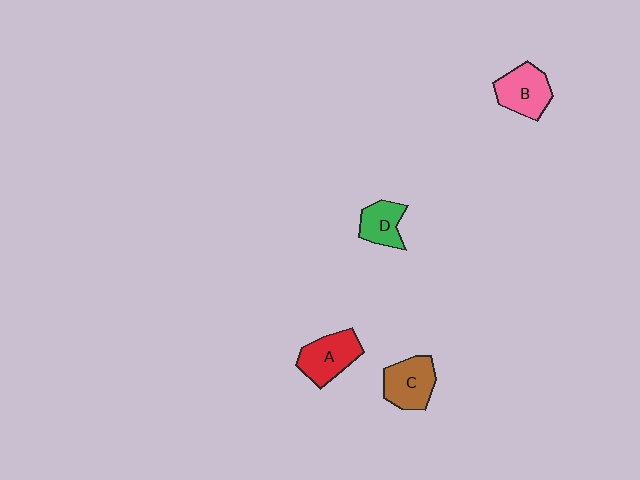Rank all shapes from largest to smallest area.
From largest to smallest: A (red), B (pink), C (brown), D (green).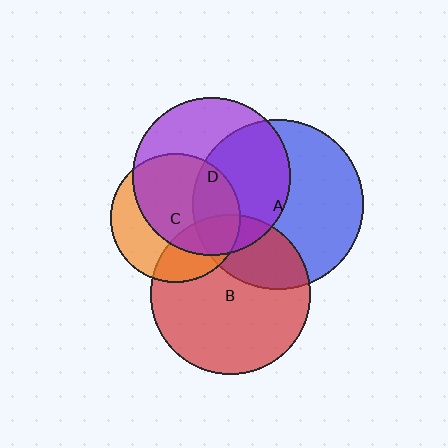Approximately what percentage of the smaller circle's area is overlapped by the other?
Approximately 15%.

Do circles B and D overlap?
Yes.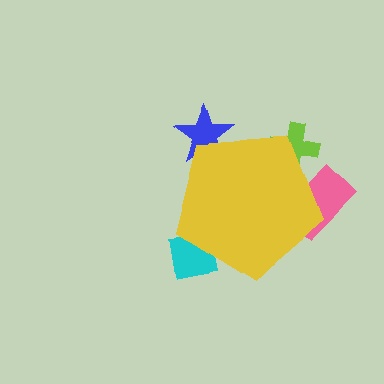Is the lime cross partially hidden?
Yes, the lime cross is partially hidden behind the yellow pentagon.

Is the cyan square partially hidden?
Yes, the cyan square is partially hidden behind the yellow pentagon.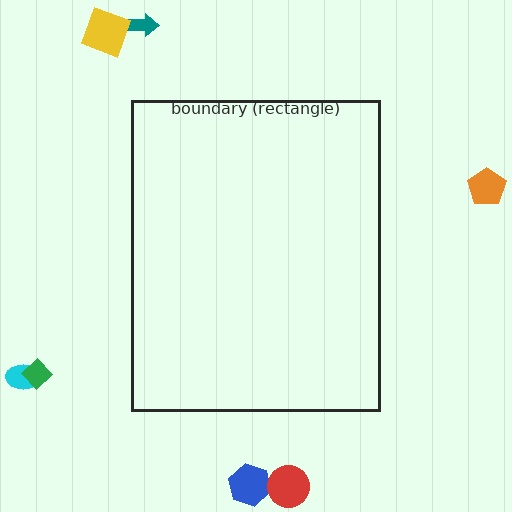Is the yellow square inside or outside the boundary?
Outside.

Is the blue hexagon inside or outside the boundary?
Outside.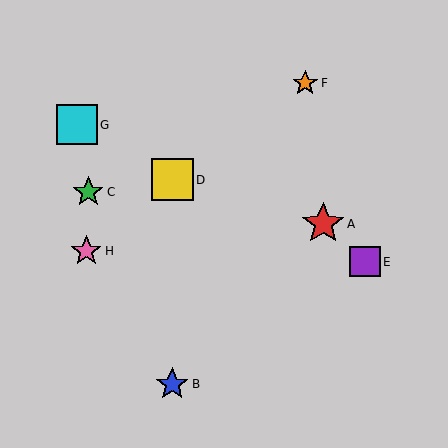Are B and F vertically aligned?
No, B is at x≈172 and F is at x≈305.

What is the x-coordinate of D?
Object D is at x≈172.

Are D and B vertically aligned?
Yes, both are at x≈172.